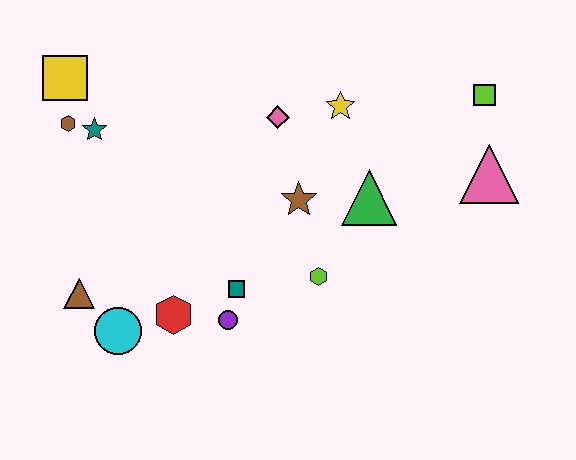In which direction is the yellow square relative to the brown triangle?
The yellow square is above the brown triangle.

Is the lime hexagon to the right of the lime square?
No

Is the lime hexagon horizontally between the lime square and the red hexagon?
Yes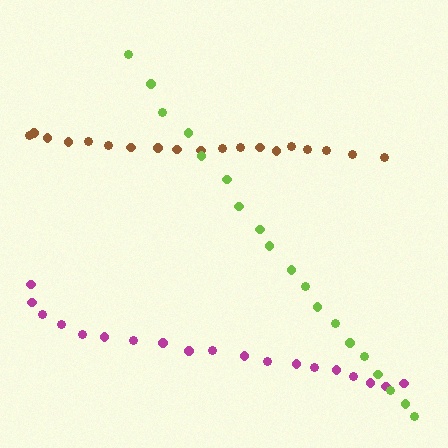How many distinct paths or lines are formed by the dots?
There are 3 distinct paths.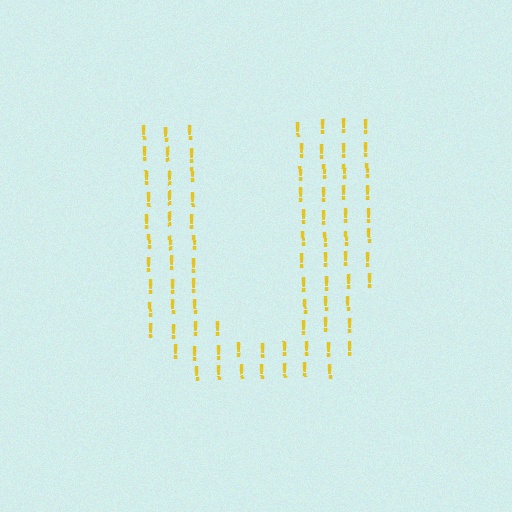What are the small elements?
The small elements are exclamation marks.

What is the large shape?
The large shape is the letter U.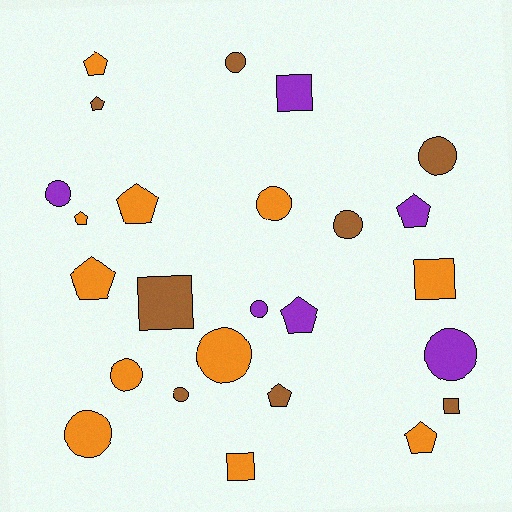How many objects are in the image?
There are 25 objects.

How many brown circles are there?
There are 4 brown circles.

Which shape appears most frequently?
Circle, with 11 objects.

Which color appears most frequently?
Orange, with 11 objects.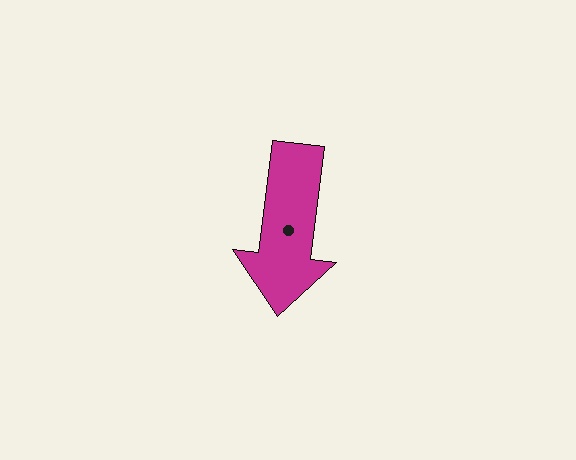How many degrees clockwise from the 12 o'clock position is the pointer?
Approximately 187 degrees.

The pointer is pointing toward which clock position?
Roughly 6 o'clock.